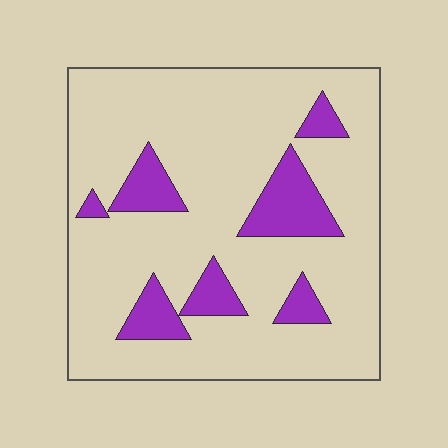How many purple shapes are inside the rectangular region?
7.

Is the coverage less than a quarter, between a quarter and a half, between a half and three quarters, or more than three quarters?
Less than a quarter.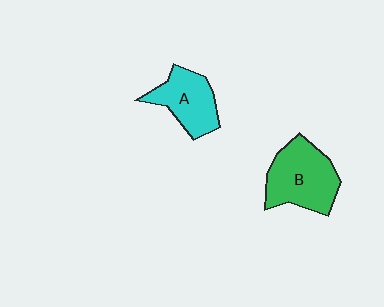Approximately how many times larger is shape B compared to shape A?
Approximately 1.3 times.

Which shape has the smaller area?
Shape A (cyan).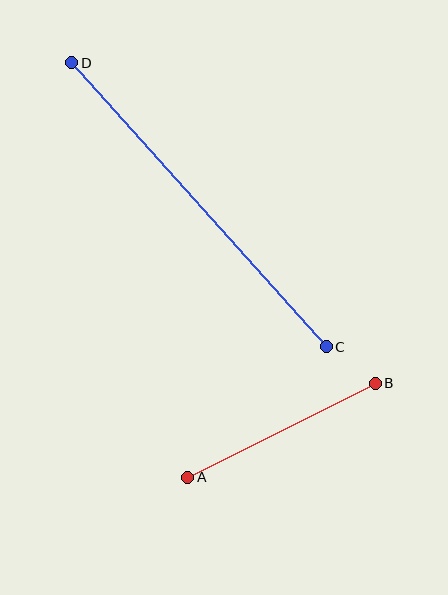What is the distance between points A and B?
The distance is approximately 210 pixels.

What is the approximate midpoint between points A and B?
The midpoint is at approximately (281, 430) pixels.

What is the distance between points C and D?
The distance is approximately 382 pixels.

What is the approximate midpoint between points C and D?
The midpoint is at approximately (199, 205) pixels.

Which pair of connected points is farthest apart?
Points C and D are farthest apart.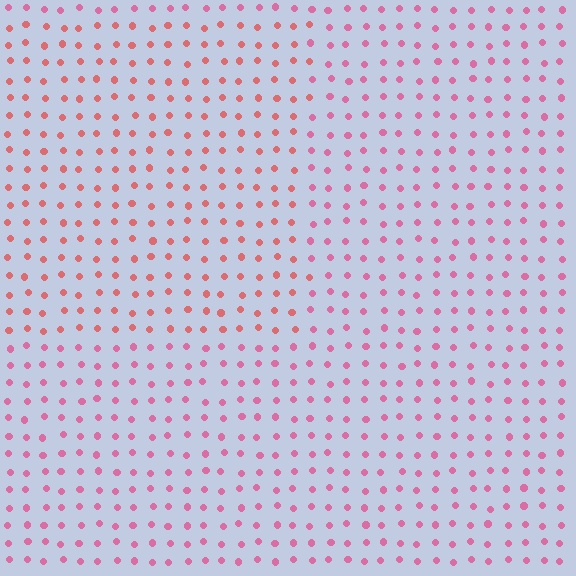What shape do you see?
I see a rectangle.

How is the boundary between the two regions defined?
The boundary is defined purely by a slight shift in hue (about 28 degrees). Spacing, size, and orientation are identical on both sides.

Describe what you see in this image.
The image is filled with small pink elements in a uniform arrangement. A rectangle-shaped region is visible where the elements are tinted to a slightly different hue, forming a subtle color boundary.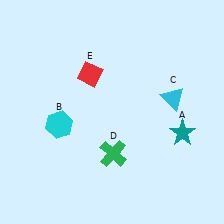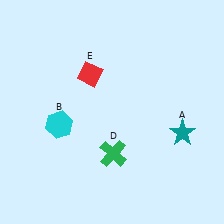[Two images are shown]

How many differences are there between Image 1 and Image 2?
There is 1 difference between the two images.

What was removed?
The cyan triangle (C) was removed in Image 2.